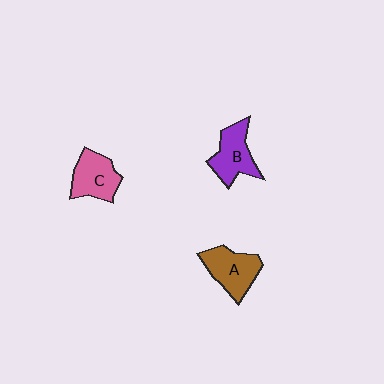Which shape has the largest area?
Shape A (brown).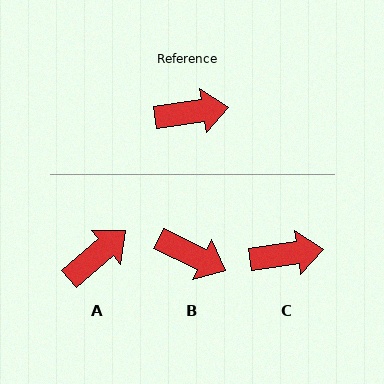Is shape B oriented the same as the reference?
No, it is off by about 34 degrees.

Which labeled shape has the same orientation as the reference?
C.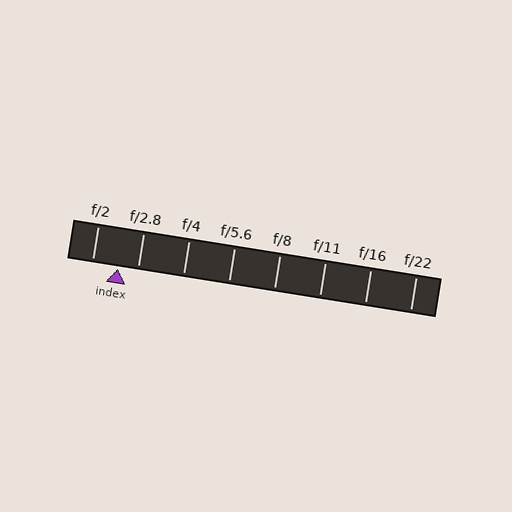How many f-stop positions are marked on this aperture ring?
There are 8 f-stop positions marked.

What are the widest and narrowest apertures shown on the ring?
The widest aperture shown is f/2 and the narrowest is f/22.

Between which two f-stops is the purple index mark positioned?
The index mark is between f/2 and f/2.8.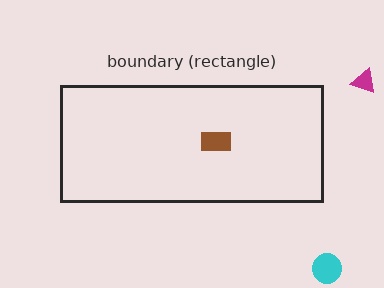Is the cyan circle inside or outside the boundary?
Outside.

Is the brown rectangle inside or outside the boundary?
Inside.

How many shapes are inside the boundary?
1 inside, 2 outside.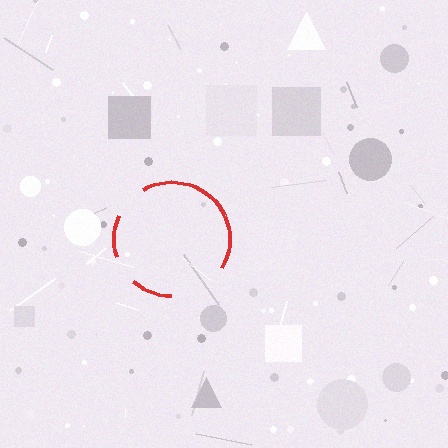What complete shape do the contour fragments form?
The contour fragments form a circle.